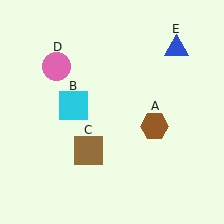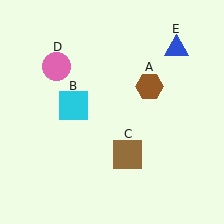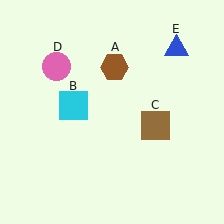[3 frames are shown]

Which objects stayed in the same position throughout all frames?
Cyan square (object B) and pink circle (object D) and blue triangle (object E) remained stationary.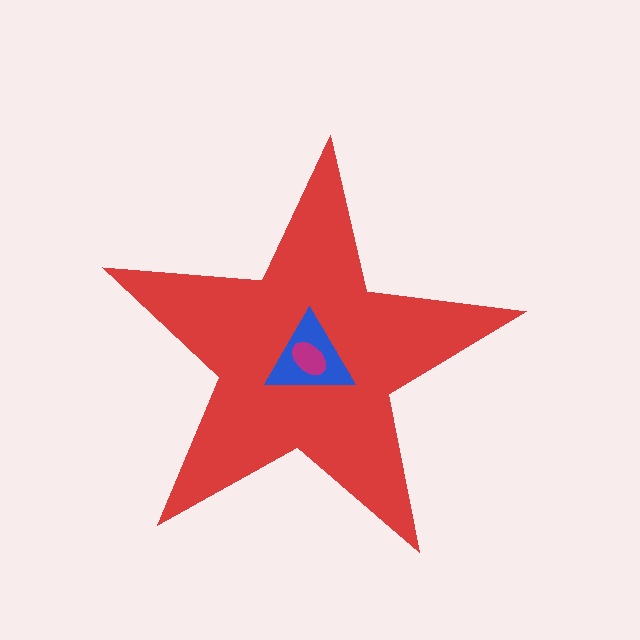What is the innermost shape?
The magenta ellipse.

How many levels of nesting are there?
3.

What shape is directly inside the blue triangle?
The magenta ellipse.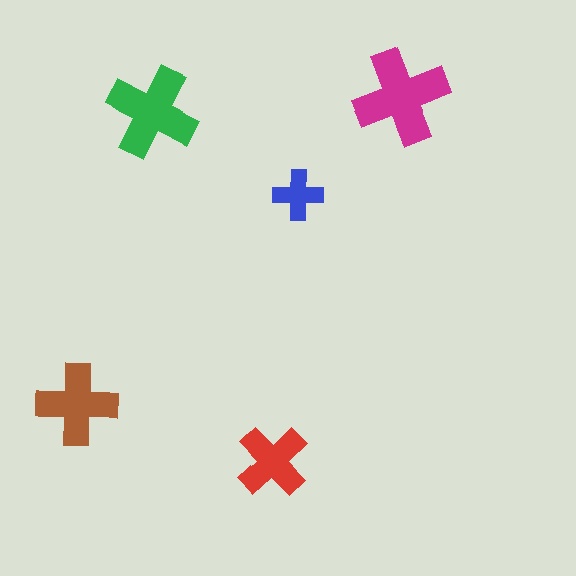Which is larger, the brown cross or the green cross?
The green one.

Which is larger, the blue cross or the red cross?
The red one.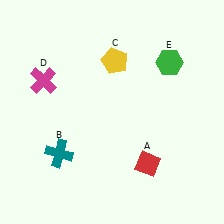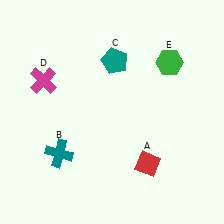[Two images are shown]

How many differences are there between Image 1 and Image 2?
There is 1 difference between the two images.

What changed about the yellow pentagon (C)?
In Image 1, C is yellow. In Image 2, it changed to teal.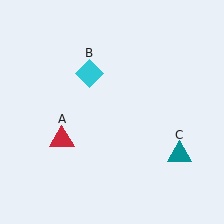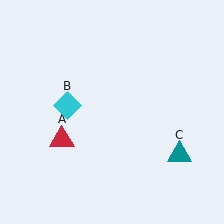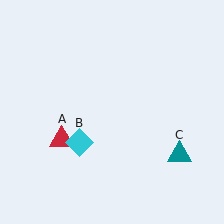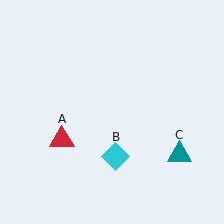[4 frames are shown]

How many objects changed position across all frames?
1 object changed position: cyan diamond (object B).